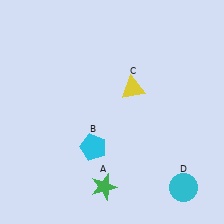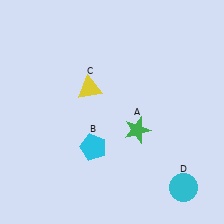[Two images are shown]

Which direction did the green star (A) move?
The green star (A) moved up.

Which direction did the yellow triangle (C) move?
The yellow triangle (C) moved left.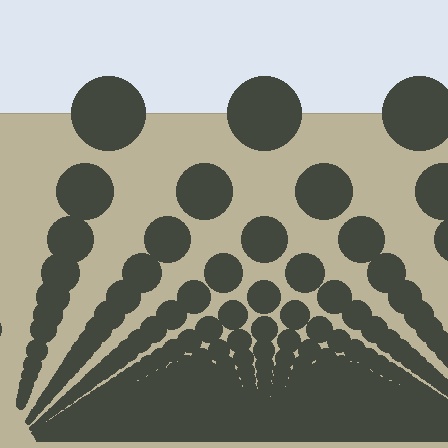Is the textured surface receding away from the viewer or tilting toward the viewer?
The surface appears to tilt toward the viewer. Texture elements get larger and sparser toward the top.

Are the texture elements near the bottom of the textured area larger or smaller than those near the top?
Smaller. The gradient is inverted — elements near the bottom are smaller and denser.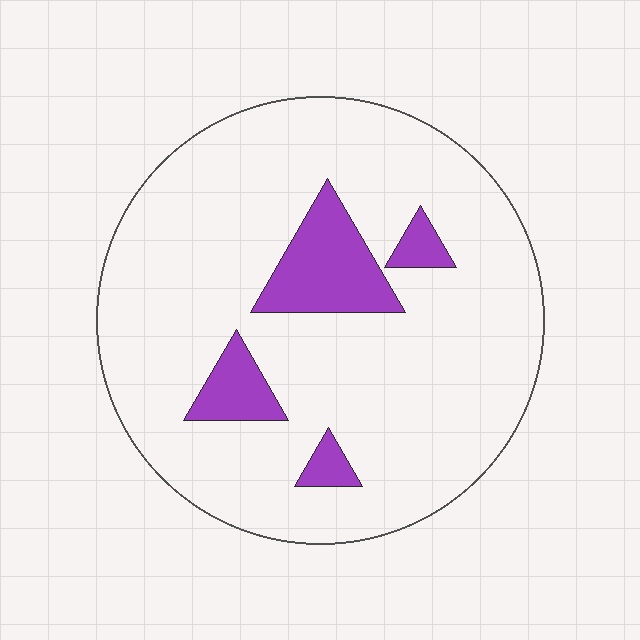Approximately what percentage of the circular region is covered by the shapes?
Approximately 15%.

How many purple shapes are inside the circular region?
4.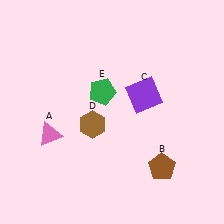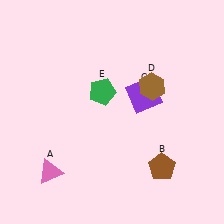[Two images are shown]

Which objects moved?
The objects that moved are: the pink triangle (A), the brown hexagon (D).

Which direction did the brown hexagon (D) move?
The brown hexagon (D) moved right.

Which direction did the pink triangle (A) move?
The pink triangle (A) moved down.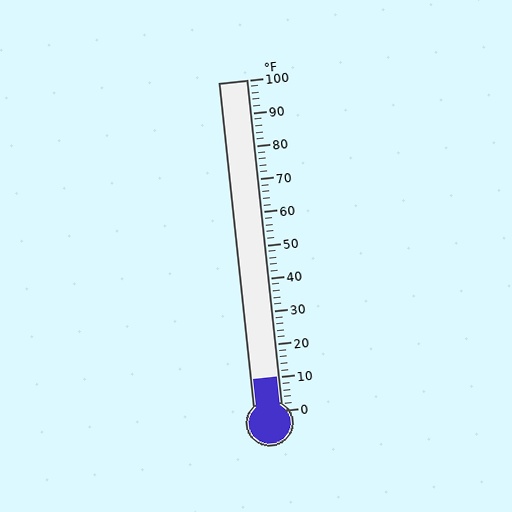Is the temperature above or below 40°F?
The temperature is below 40°F.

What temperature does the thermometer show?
The thermometer shows approximately 10°F.